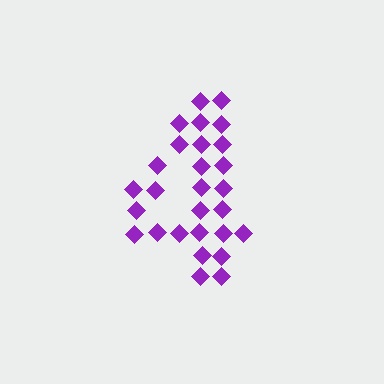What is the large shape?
The large shape is the digit 4.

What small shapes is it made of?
It is made of small diamonds.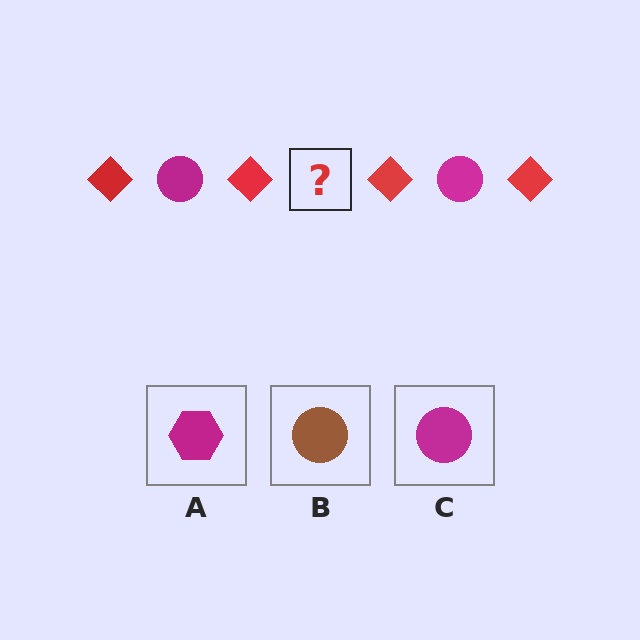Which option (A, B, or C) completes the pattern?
C.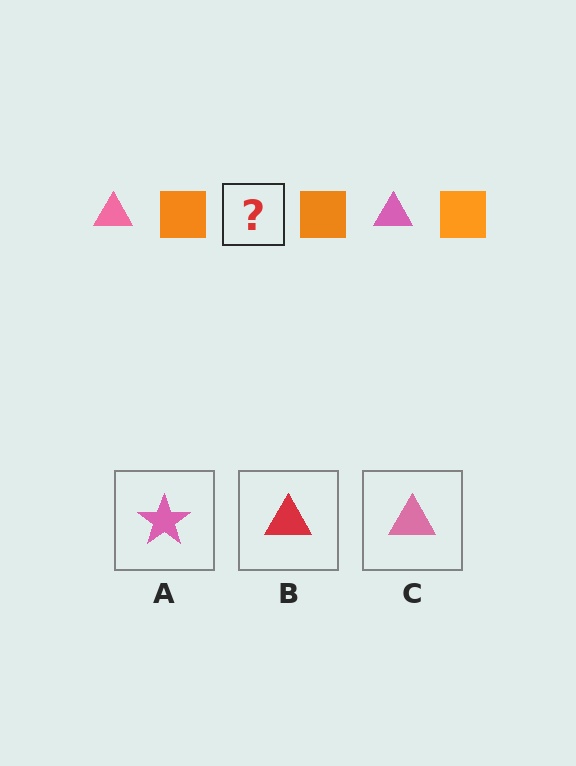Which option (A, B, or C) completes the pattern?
C.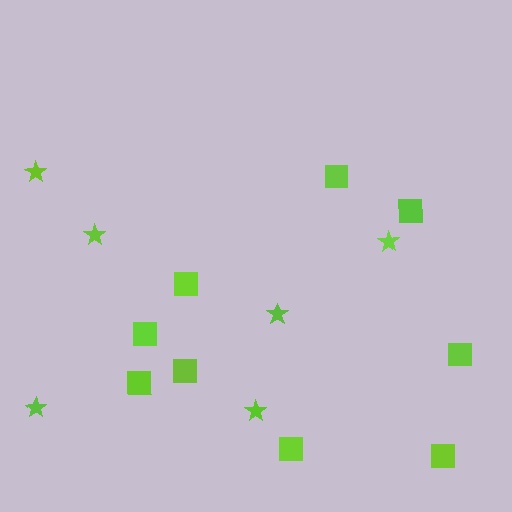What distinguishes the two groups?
There are 2 groups: one group of squares (9) and one group of stars (6).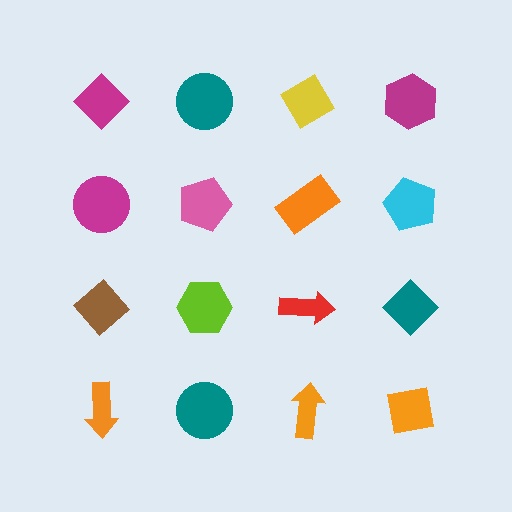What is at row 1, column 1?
A magenta diamond.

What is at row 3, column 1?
A brown diamond.